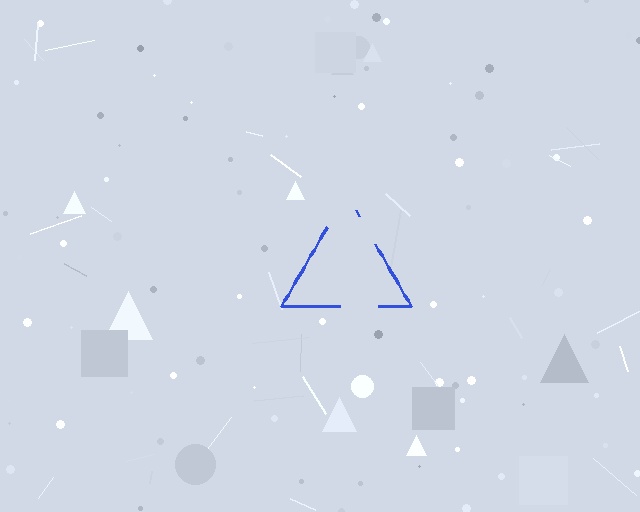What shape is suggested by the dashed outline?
The dashed outline suggests a triangle.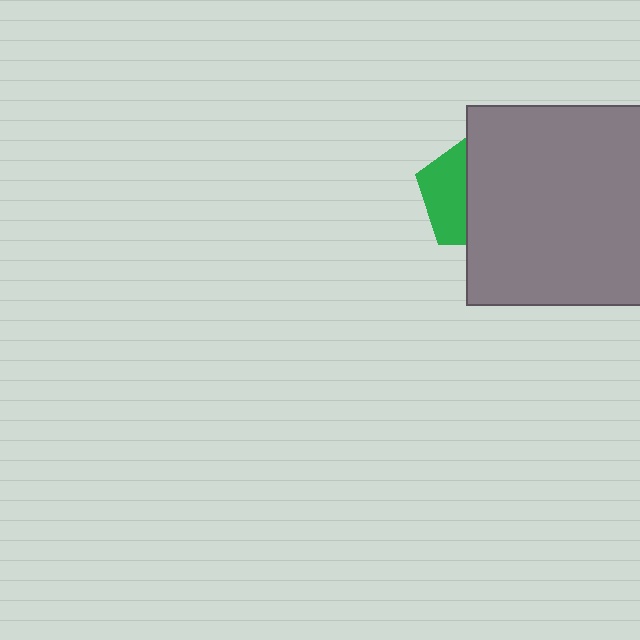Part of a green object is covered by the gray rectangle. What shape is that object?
It is a pentagon.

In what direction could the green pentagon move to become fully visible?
The green pentagon could move left. That would shift it out from behind the gray rectangle entirely.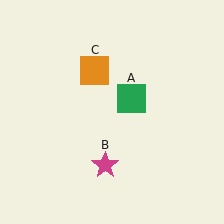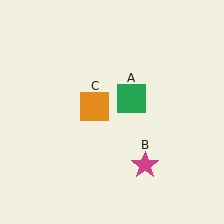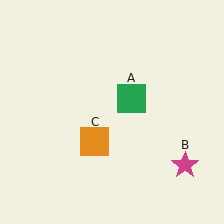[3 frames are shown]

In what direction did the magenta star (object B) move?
The magenta star (object B) moved right.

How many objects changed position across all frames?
2 objects changed position: magenta star (object B), orange square (object C).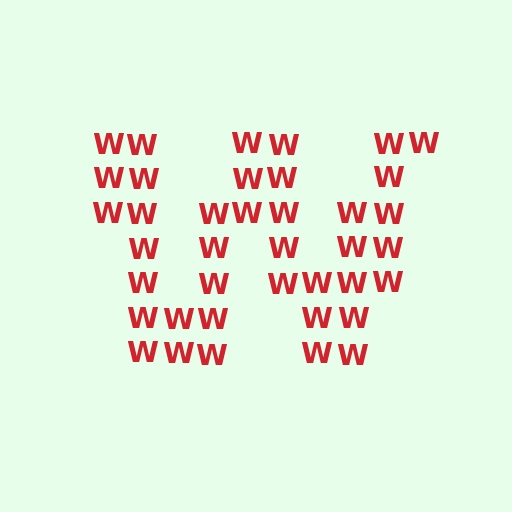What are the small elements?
The small elements are letter W's.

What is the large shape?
The large shape is the letter W.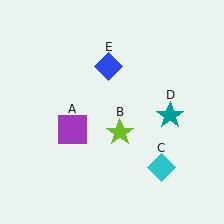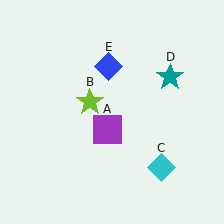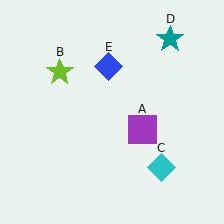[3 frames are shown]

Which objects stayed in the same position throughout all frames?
Cyan diamond (object C) and blue diamond (object E) remained stationary.